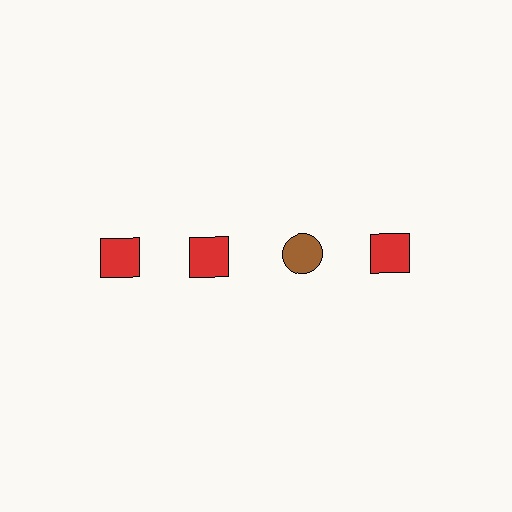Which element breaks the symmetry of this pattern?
The brown circle in the top row, center column breaks the symmetry. All other shapes are red squares.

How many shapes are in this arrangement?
There are 4 shapes arranged in a grid pattern.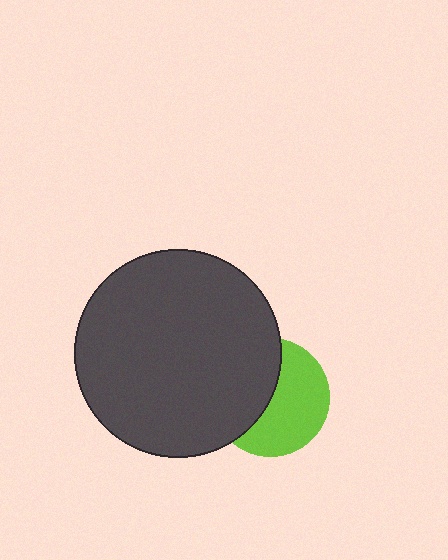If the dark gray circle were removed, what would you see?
You would see the complete lime circle.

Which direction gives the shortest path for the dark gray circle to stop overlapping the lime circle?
Moving left gives the shortest separation.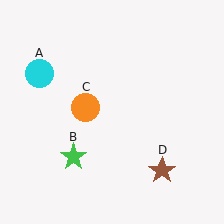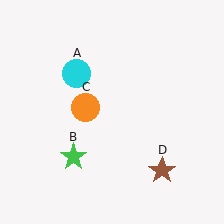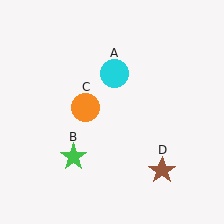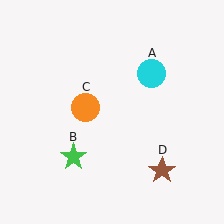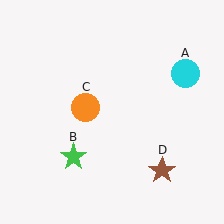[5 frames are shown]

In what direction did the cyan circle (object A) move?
The cyan circle (object A) moved right.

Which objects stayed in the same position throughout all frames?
Green star (object B) and orange circle (object C) and brown star (object D) remained stationary.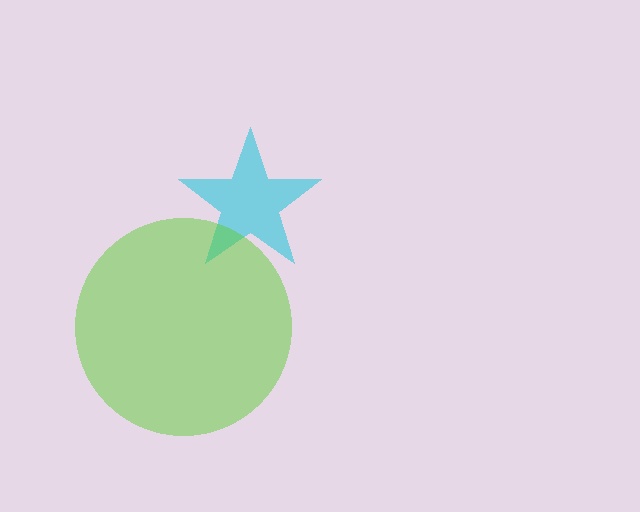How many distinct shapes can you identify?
There are 2 distinct shapes: a cyan star, a lime circle.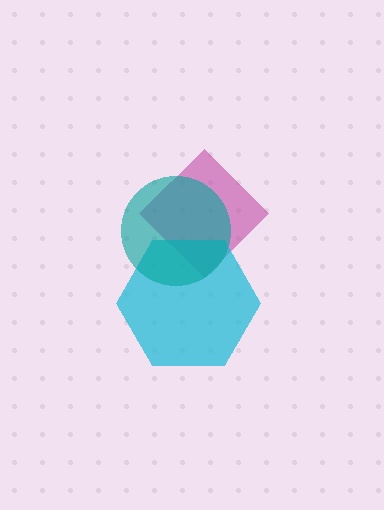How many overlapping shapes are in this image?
There are 3 overlapping shapes in the image.